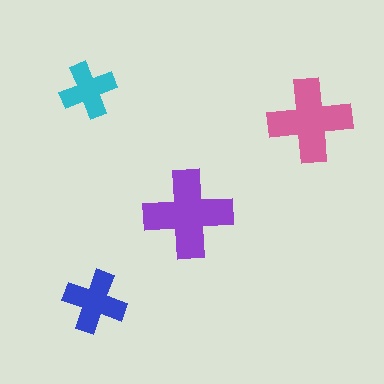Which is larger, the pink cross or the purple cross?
The purple one.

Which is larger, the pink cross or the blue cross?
The pink one.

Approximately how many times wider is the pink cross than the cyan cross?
About 1.5 times wider.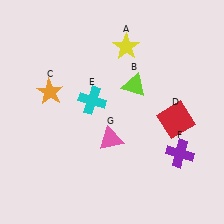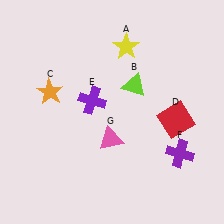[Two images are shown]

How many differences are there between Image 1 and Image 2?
There is 1 difference between the two images.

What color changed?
The cross (E) changed from cyan in Image 1 to purple in Image 2.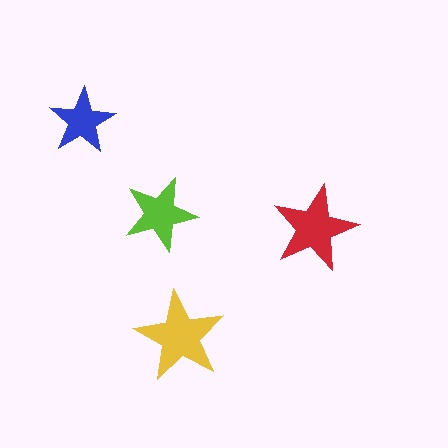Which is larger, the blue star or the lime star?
The lime one.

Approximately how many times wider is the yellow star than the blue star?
About 1.5 times wider.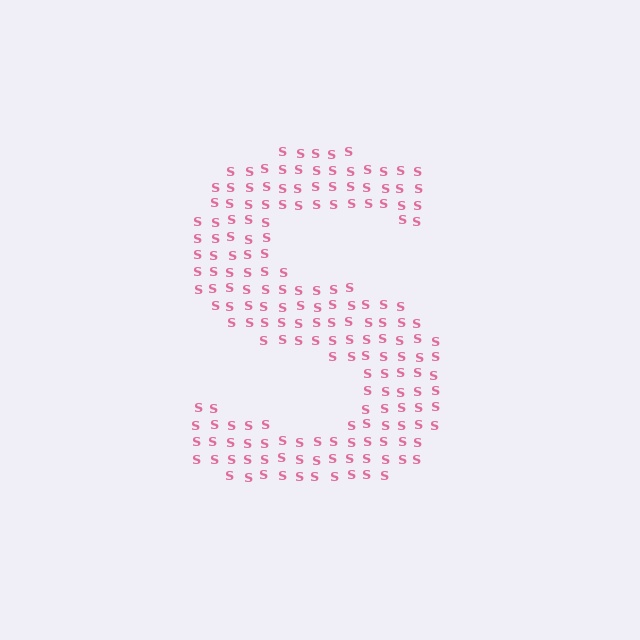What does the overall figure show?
The overall figure shows the letter S.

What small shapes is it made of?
It is made of small letter S's.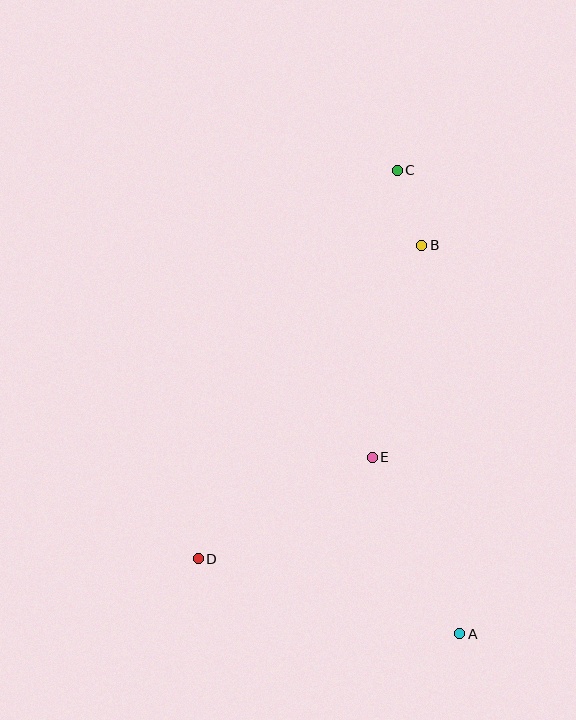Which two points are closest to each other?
Points B and C are closest to each other.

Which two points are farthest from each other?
Points A and C are farthest from each other.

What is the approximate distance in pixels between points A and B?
The distance between A and B is approximately 390 pixels.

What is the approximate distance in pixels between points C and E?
The distance between C and E is approximately 288 pixels.